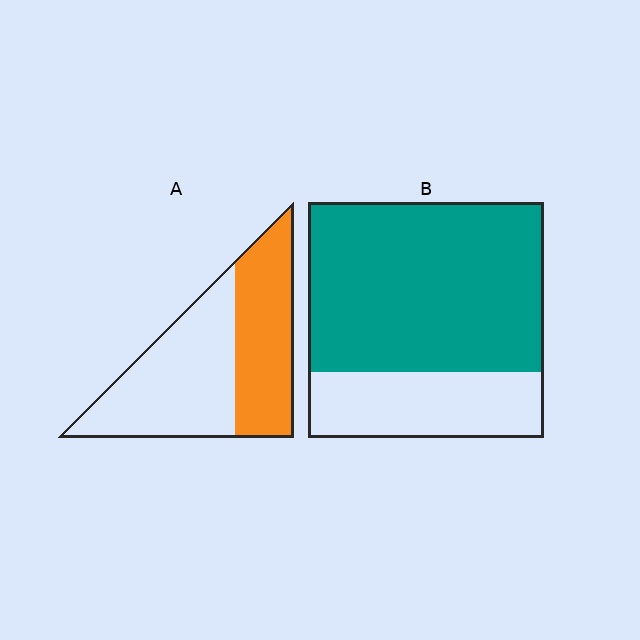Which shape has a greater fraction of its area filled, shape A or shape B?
Shape B.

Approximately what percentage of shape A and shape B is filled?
A is approximately 45% and B is approximately 70%.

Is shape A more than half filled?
No.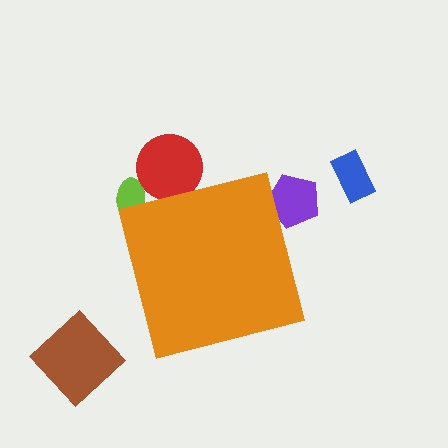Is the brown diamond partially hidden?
No, the brown diamond is fully visible.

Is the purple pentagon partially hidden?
Yes, the purple pentagon is partially hidden behind the orange square.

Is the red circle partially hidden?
Yes, the red circle is partially hidden behind the orange square.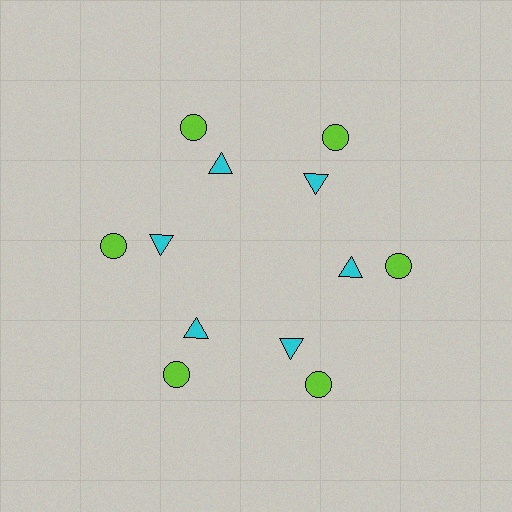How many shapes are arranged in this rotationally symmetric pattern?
There are 12 shapes, arranged in 6 groups of 2.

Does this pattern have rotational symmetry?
Yes, this pattern has 6-fold rotational symmetry. It looks the same after rotating 60 degrees around the center.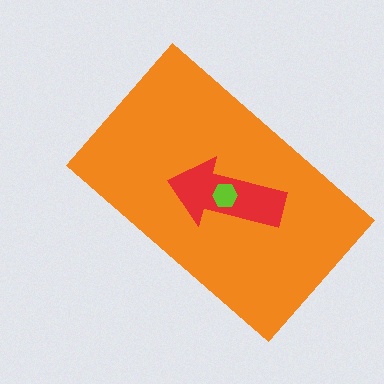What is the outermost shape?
The orange rectangle.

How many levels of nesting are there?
3.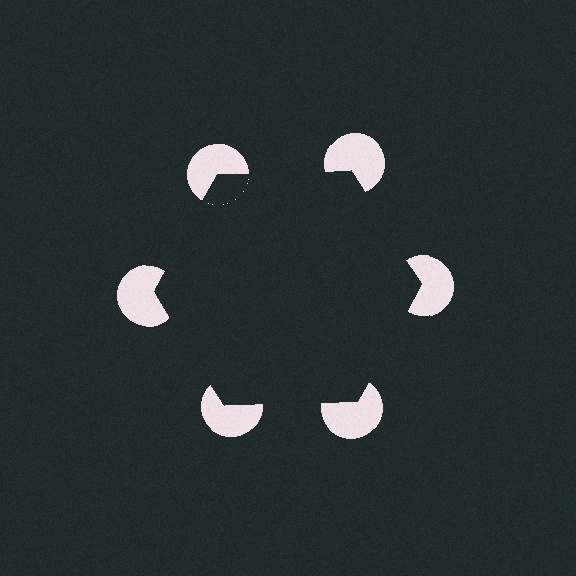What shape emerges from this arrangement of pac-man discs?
An illusory hexagon — its edges are inferred from the aligned wedge cuts in the pac-man discs, not physically drawn.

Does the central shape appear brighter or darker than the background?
It typically appears slightly darker than the background, even though no actual brightness change is drawn.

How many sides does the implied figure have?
6 sides.